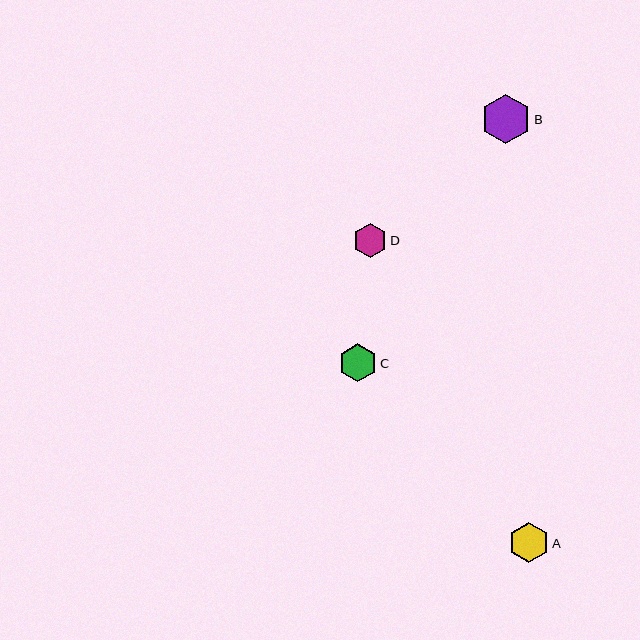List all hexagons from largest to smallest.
From largest to smallest: B, A, C, D.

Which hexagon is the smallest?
Hexagon D is the smallest with a size of approximately 34 pixels.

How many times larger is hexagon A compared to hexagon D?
Hexagon A is approximately 1.2 times the size of hexagon D.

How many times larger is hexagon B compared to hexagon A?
Hexagon B is approximately 1.2 times the size of hexagon A.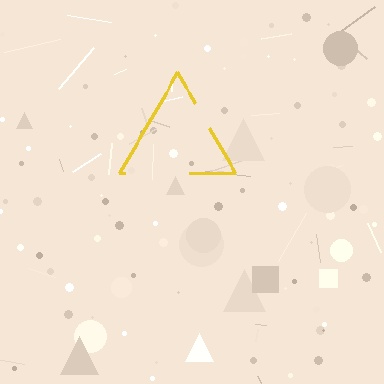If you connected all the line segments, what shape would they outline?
They would outline a triangle.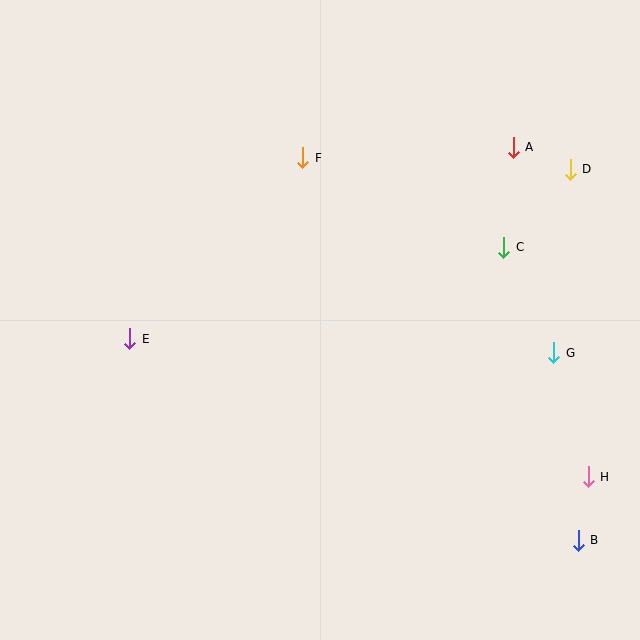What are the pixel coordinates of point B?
Point B is at (578, 540).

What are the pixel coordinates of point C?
Point C is at (504, 247).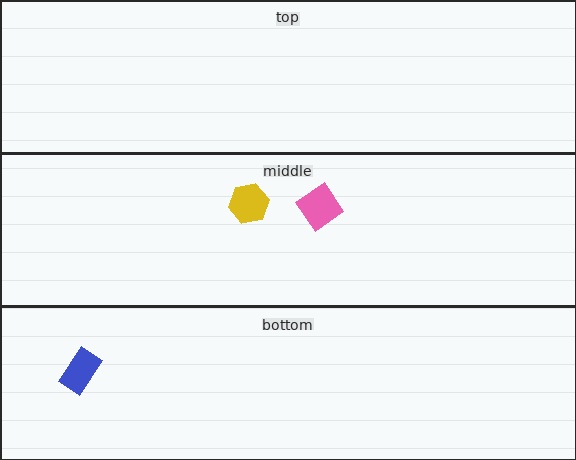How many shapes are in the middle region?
2.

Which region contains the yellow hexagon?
The middle region.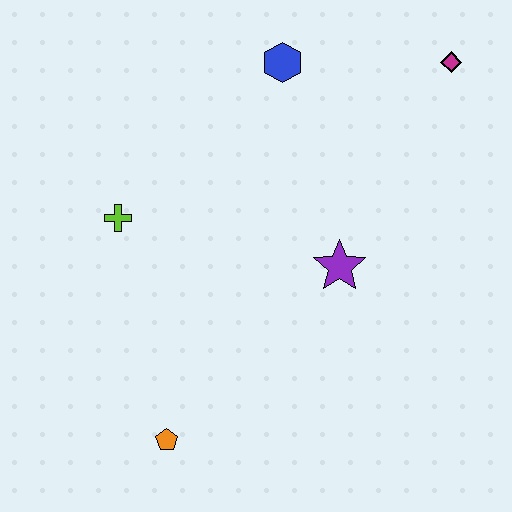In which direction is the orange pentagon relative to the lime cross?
The orange pentagon is below the lime cross.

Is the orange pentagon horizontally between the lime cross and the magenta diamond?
Yes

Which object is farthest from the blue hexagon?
The orange pentagon is farthest from the blue hexagon.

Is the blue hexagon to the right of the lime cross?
Yes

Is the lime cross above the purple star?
Yes